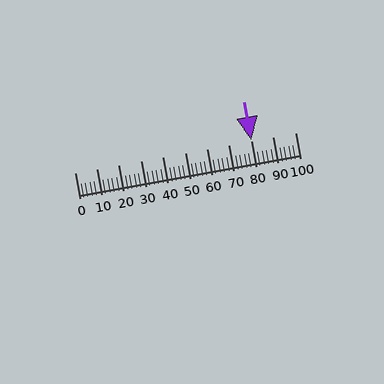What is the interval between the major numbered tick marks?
The major tick marks are spaced 10 units apart.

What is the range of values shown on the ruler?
The ruler shows values from 0 to 100.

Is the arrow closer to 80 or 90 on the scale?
The arrow is closer to 80.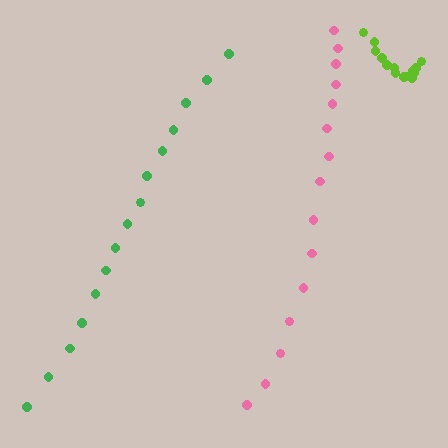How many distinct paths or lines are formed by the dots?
There are 3 distinct paths.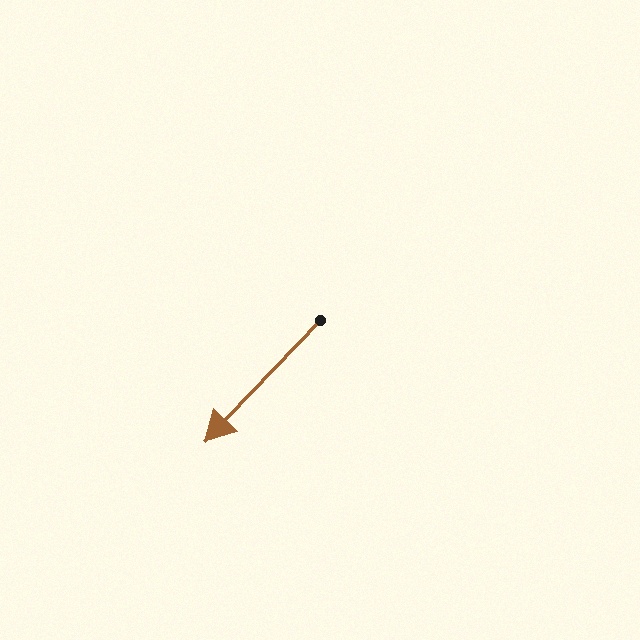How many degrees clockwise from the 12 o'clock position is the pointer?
Approximately 223 degrees.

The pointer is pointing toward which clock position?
Roughly 7 o'clock.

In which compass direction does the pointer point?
Southwest.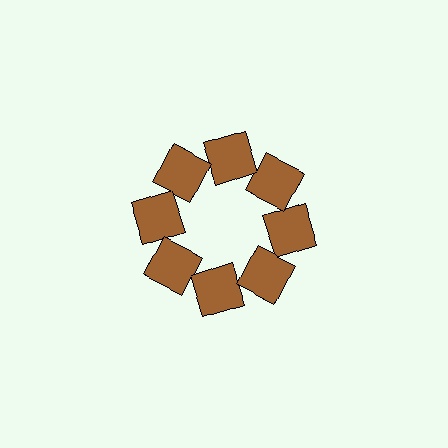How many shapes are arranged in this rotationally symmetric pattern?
There are 8 shapes, arranged in 8 groups of 1.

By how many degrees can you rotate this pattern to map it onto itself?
The pattern maps onto itself every 45 degrees of rotation.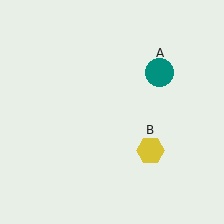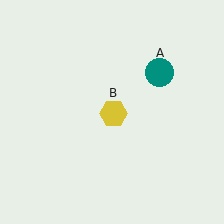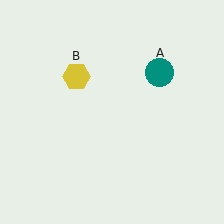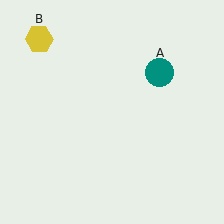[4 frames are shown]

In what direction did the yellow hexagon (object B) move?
The yellow hexagon (object B) moved up and to the left.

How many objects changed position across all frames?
1 object changed position: yellow hexagon (object B).